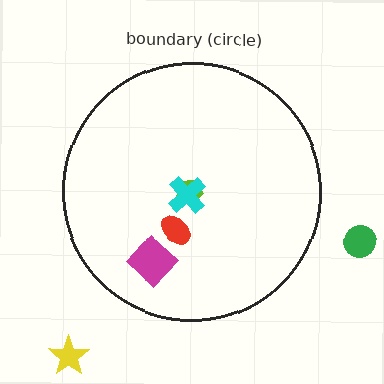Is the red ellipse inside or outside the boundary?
Inside.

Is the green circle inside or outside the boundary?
Outside.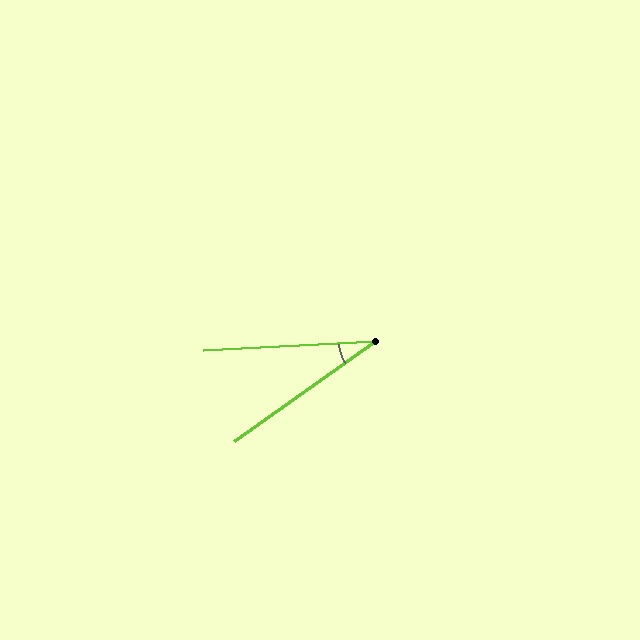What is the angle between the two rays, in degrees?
Approximately 32 degrees.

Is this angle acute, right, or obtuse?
It is acute.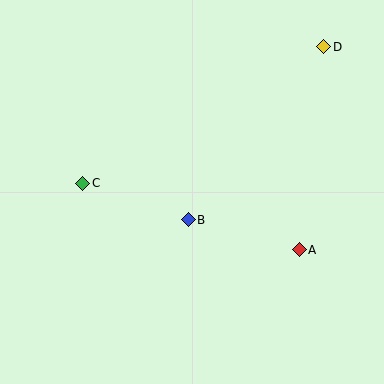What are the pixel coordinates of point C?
Point C is at (83, 183).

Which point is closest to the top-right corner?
Point D is closest to the top-right corner.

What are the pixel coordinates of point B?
Point B is at (188, 220).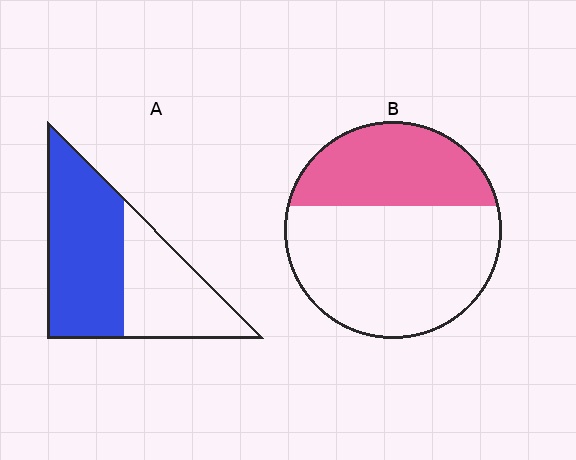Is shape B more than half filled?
No.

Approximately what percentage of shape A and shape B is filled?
A is approximately 60% and B is approximately 35%.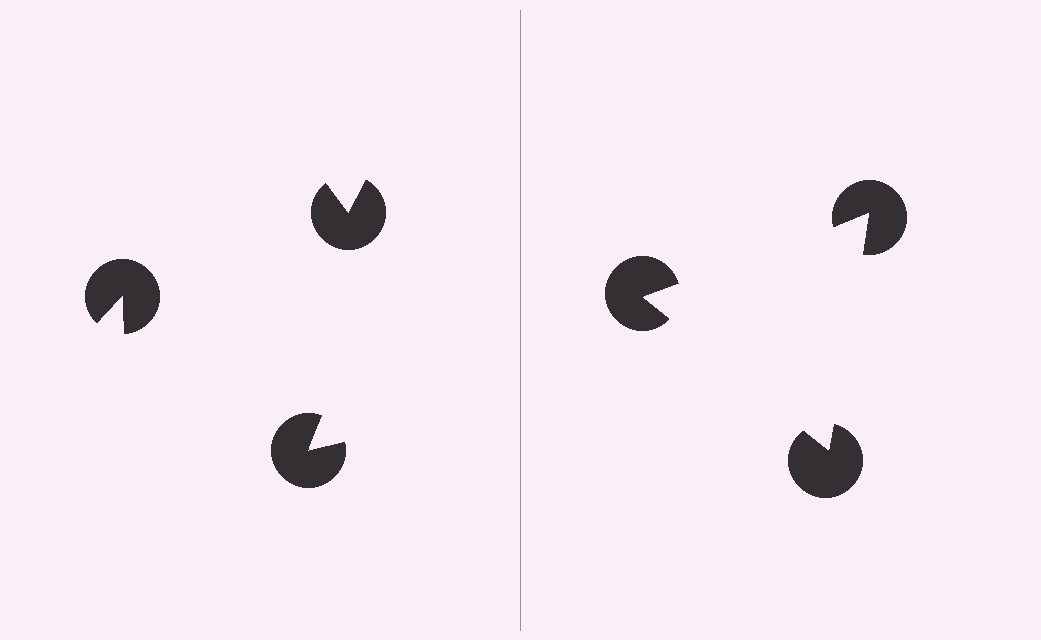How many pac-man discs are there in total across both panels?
6 — 3 on each side.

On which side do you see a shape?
An illusory triangle appears on the right side. On the left side the wedge cuts are rotated, so no coherent shape forms.